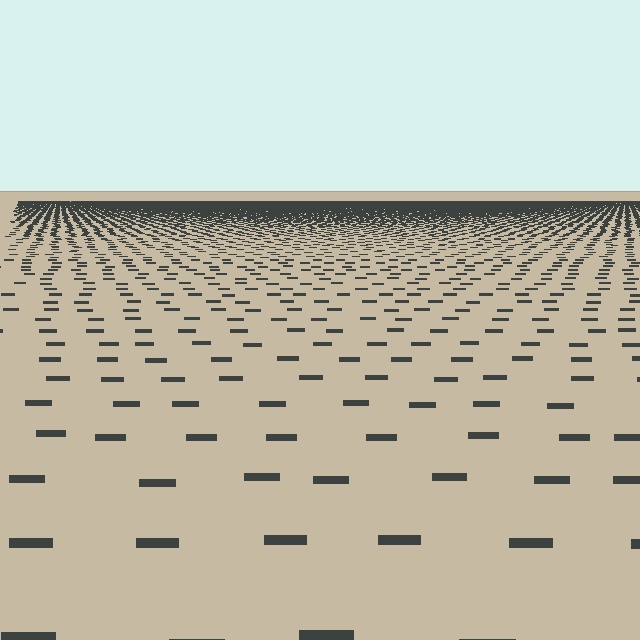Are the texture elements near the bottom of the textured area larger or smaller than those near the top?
Larger. Near the bottom, elements are closer to the viewer and appear at a bigger on-screen size.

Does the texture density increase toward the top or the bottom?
Density increases toward the top.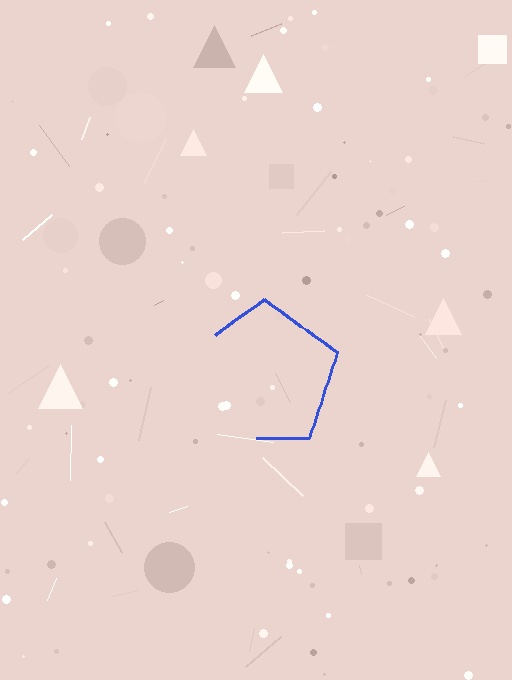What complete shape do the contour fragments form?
The contour fragments form a pentagon.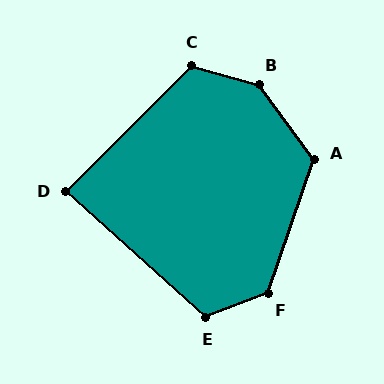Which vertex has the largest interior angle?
B, at approximately 142 degrees.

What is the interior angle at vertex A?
Approximately 125 degrees (obtuse).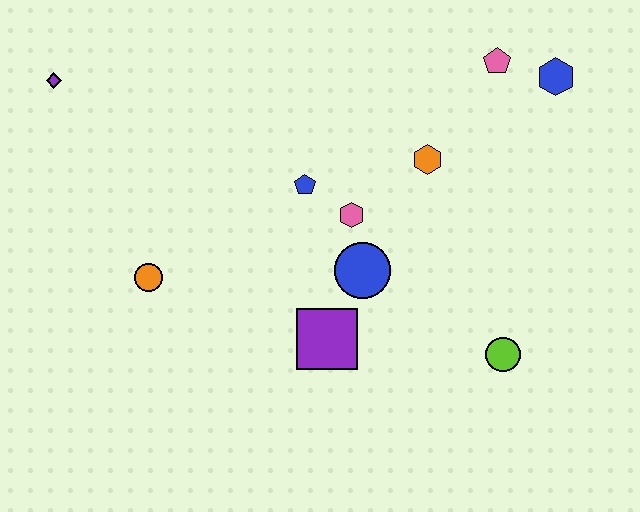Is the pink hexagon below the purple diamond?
Yes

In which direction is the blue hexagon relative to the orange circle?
The blue hexagon is to the right of the orange circle.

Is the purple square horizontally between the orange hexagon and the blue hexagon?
No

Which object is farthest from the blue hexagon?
The purple diamond is farthest from the blue hexagon.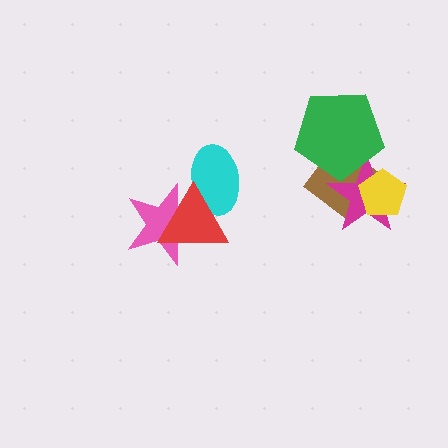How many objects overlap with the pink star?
2 objects overlap with the pink star.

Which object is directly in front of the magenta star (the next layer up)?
The green pentagon is directly in front of the magenta star.